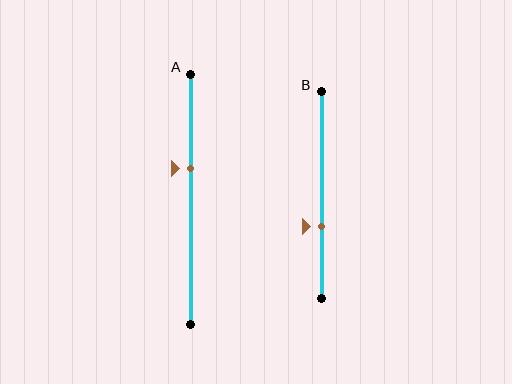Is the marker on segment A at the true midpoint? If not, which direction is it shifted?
No, the marker on segment A is shifted upward by about 12% of the segment length.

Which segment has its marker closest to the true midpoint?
Segment A has its marker closest to the true midpoint.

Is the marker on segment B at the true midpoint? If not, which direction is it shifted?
No, the marker on segment B is shifted downward by about 15% of the segment length.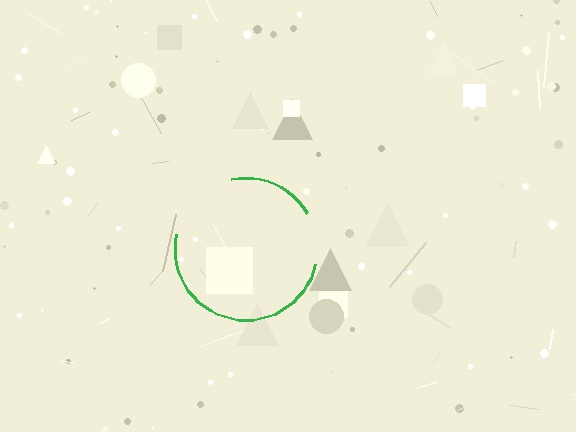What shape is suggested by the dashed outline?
The dashed outline suggests a circle.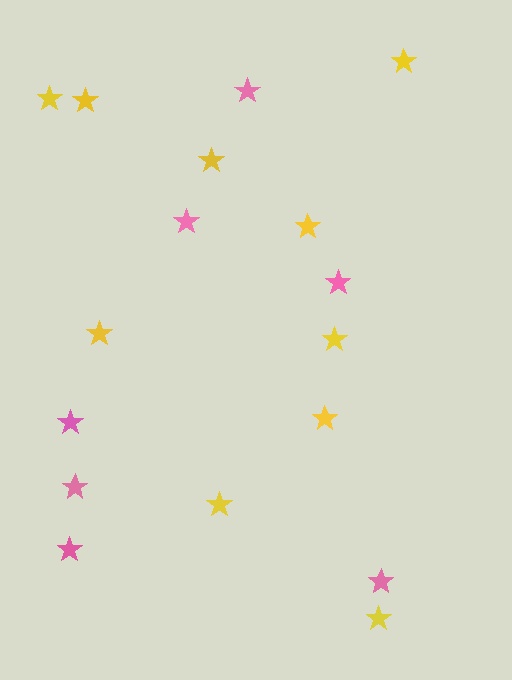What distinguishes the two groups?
There are 2 groups: one group of pink stars (7) and one group of yellow stars (10).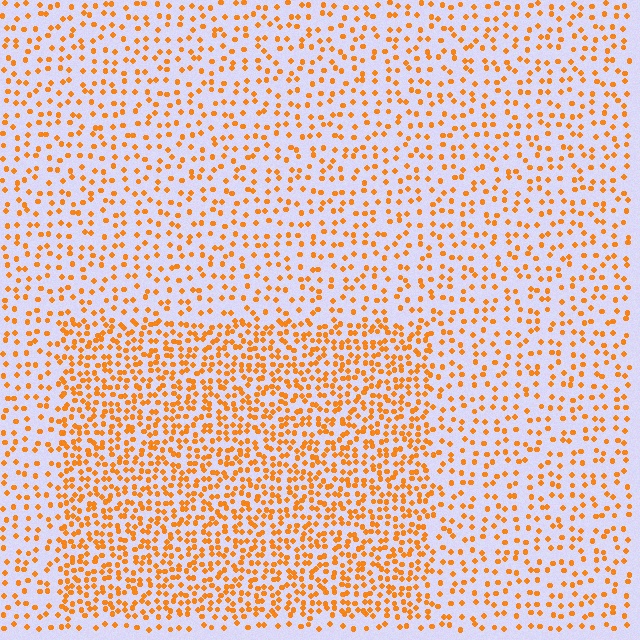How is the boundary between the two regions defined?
The boundary is defined by a change in element density (approximately 2.0x ratio). All elements are the same color, size, and shape.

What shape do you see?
I see a rectangle.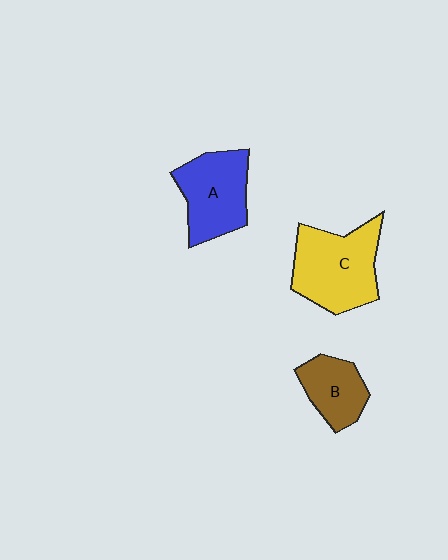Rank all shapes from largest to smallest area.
From largest to smallest: C (yellow), A (blue), B (brown).